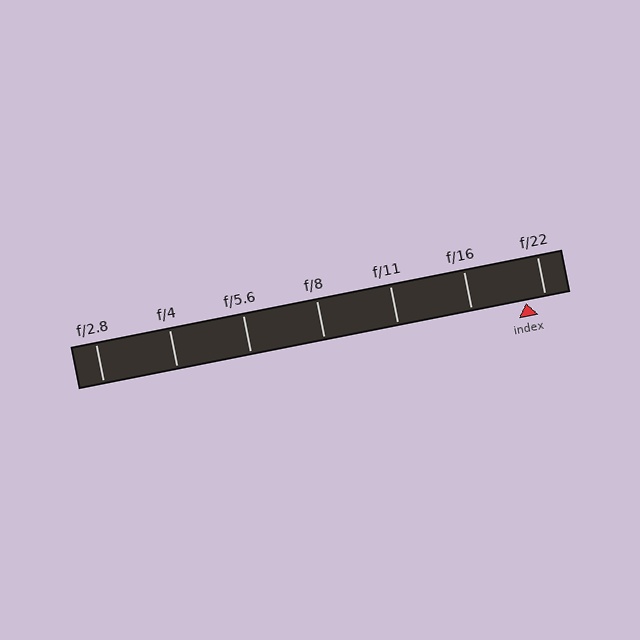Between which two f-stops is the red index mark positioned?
The index mark is between f/16 and f/22.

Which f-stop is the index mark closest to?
The index mark is closest to f/22.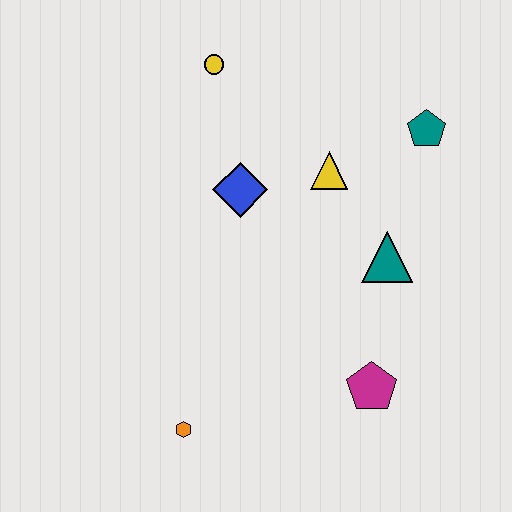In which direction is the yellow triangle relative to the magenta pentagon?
The yellow triangle is above the magenta pentagon.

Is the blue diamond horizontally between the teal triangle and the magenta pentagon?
No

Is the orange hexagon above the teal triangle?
No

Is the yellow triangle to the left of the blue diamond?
No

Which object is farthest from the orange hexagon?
The teal pentagon is farthest from the orange hexagon.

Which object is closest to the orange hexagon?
The magenta pentagon is closest to the orange hexagon.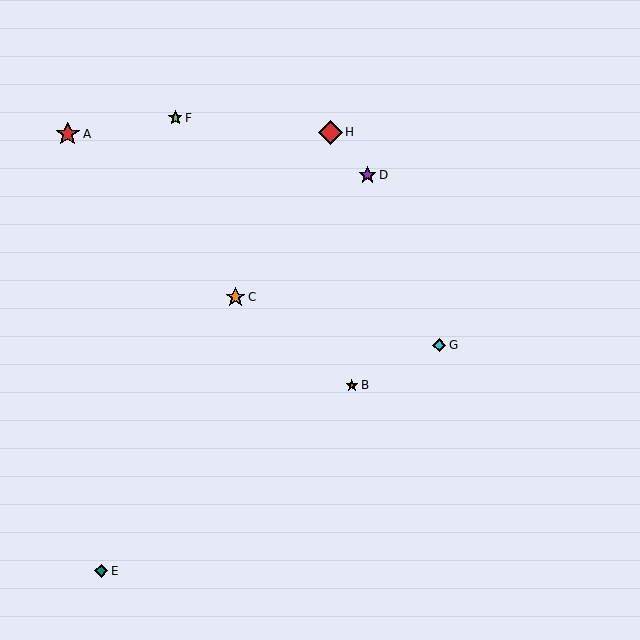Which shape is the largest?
The red star (labeled A) is the largest.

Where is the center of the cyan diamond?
The center of the cyan diamond is at (439, 345).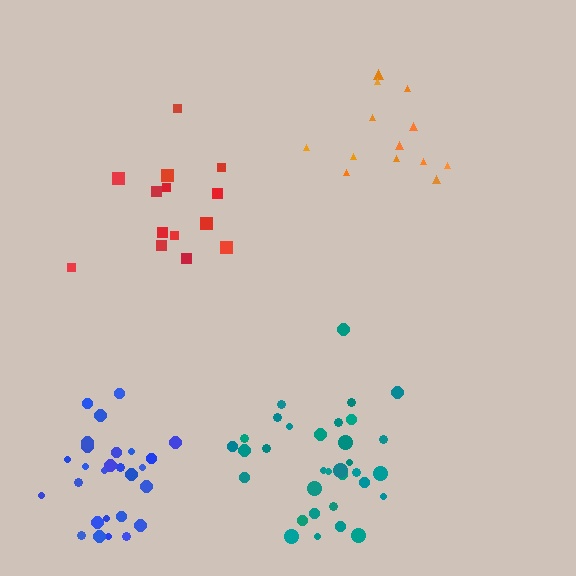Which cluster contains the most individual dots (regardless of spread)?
Teal (33).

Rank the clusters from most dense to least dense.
blue, teal, orange, red.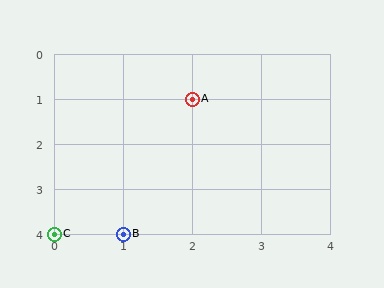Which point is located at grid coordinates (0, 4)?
Point C is at (0, 4).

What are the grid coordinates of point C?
Point C is at grid coordinates (0, 4).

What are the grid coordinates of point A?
Point A is at grid coordinates (2, 1).